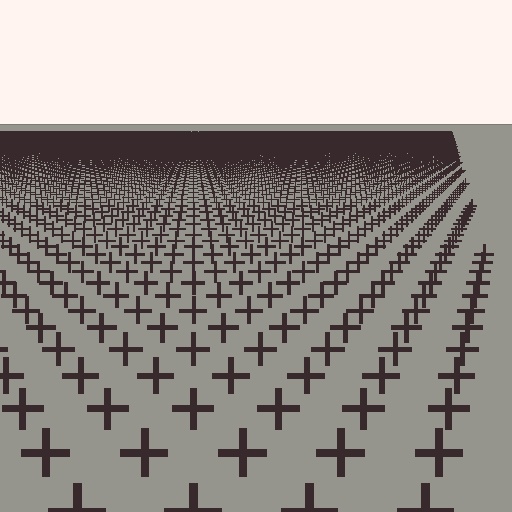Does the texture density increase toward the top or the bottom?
Density increases toward the top.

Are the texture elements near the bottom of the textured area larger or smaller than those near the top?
Larger. Near the bottom, elements are closer to the viewer and appear at a bigger on-screen size.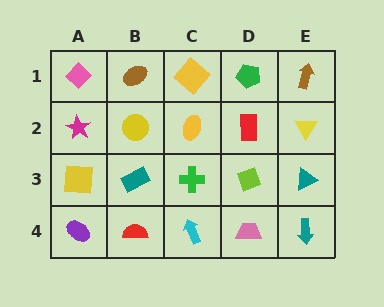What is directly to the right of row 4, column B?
A cyan arrow.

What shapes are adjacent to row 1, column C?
A yellow ellipse (row 2, column C), a brown ellipse (row 1, column B), a green pentagon (row 1, column D).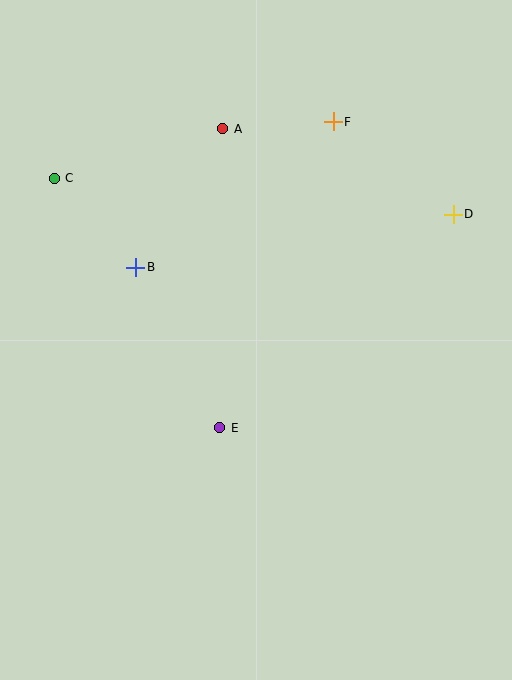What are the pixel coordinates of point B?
Point B is at (136, 267).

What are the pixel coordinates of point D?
Point D is at (453, 214).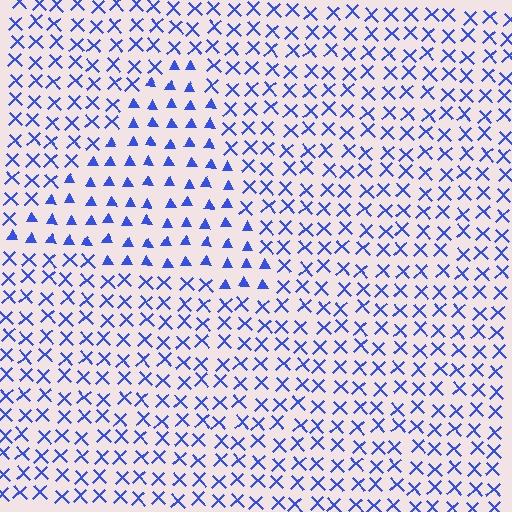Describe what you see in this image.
The image is filled with small blue elements arranged in a uniform grid. A triangle-shaped region contains triangles, while the surrounding area contains X marks. The boundary is defined purely by the change in element shape.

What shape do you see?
I see a triangle.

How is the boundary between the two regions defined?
The boundary is defined by a change in element shape: triangles inside vs. X marks outside. All elements share the same color and spacing.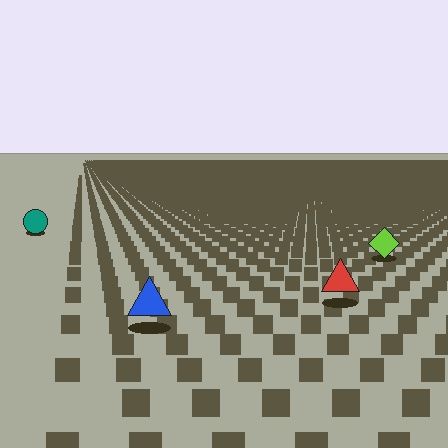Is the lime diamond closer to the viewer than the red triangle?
No. The red triangle is closer — you can tell from the texture gradient: the ground texture is coarser near it.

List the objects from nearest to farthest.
From nearest to farthest: the blue triangle, the red triangle, the lime diamond, the teal circle.